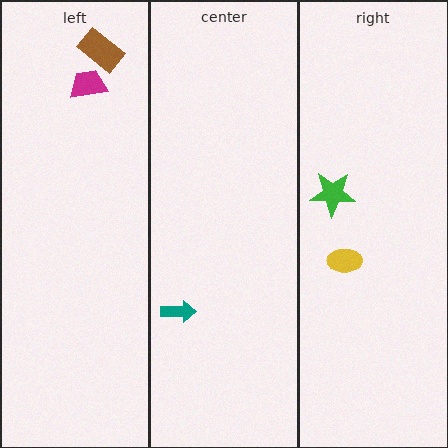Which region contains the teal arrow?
The center region.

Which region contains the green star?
The right region.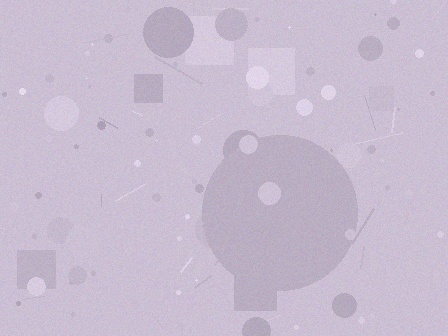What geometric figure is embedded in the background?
A circle is embedded in the background.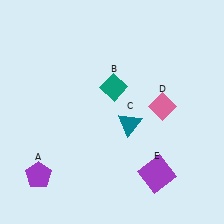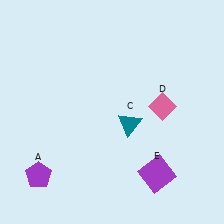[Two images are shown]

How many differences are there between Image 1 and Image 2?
There is 1 difference between the two images.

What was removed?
The teal diamond (B) was removed in Image 2.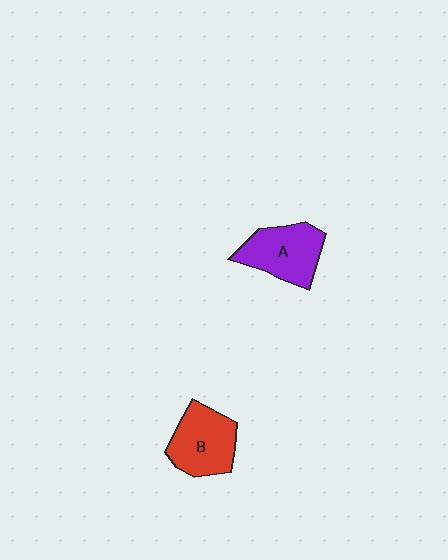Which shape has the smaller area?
Shape A (purple).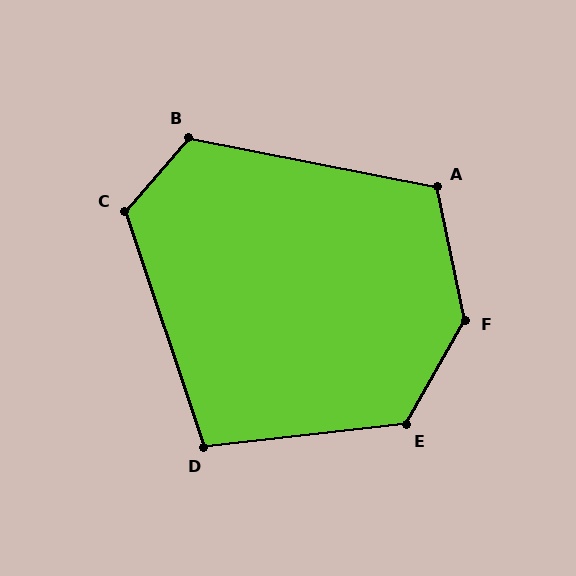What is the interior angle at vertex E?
Approximately 126 degrees (obtuse).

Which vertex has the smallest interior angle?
D, at approximately 102 degrees.